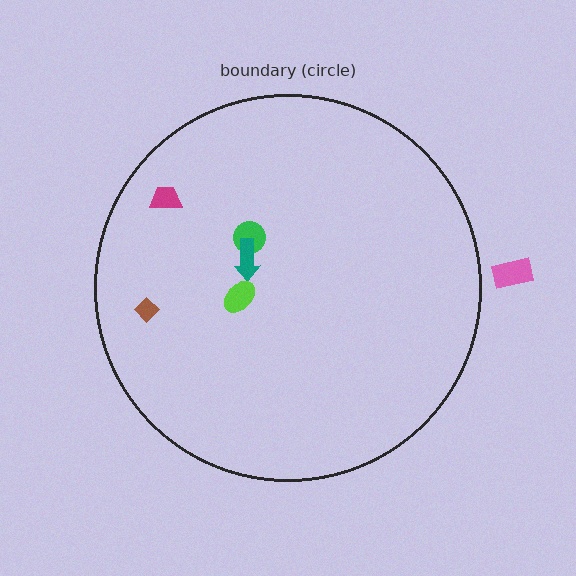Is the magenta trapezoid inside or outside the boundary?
Inside.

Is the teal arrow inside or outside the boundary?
Inside.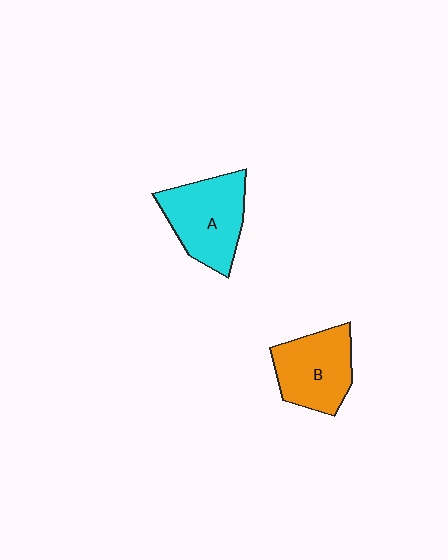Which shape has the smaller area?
Shape B (orange).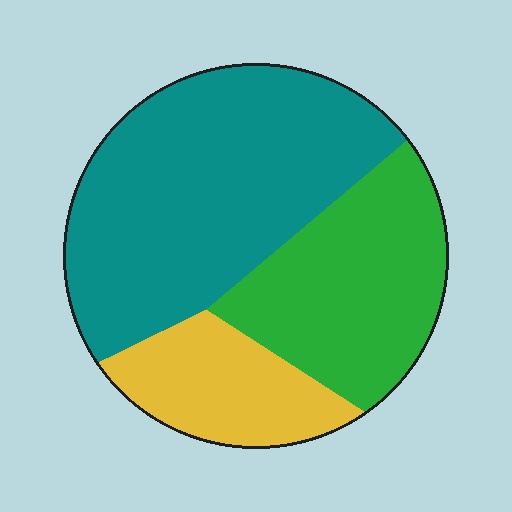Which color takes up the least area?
Yellow, at roughly 20%.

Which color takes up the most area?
Teal, at roughly 50%.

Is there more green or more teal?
Teal.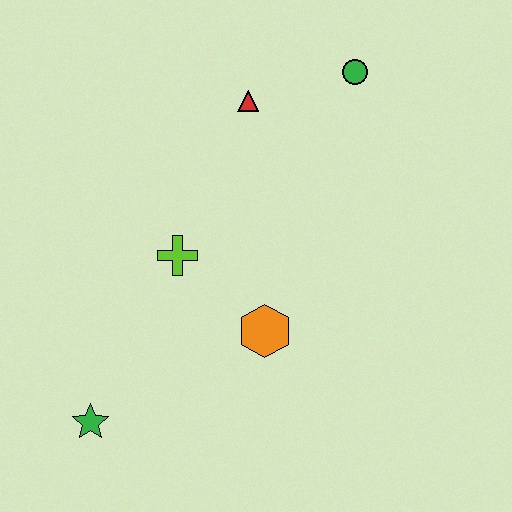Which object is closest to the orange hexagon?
The lime cross is closest to the orange hexagon.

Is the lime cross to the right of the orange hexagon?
No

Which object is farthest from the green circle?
The green star is farthest from the green circle.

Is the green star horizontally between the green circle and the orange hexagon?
No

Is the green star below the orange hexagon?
Yes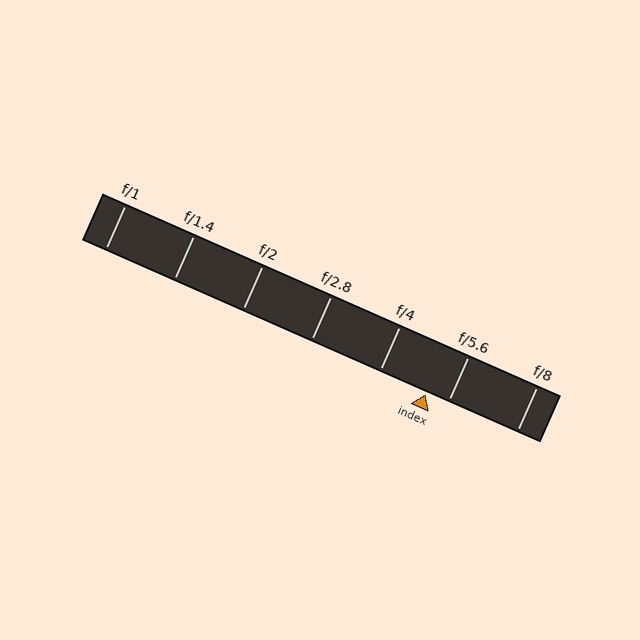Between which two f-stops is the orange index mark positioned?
The index mark is between f/4 and f/5.6.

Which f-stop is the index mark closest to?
The index mark is closest to f/5.6.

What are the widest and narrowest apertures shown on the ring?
The widest aperture shown is f/1 and the narrowest is f/8.